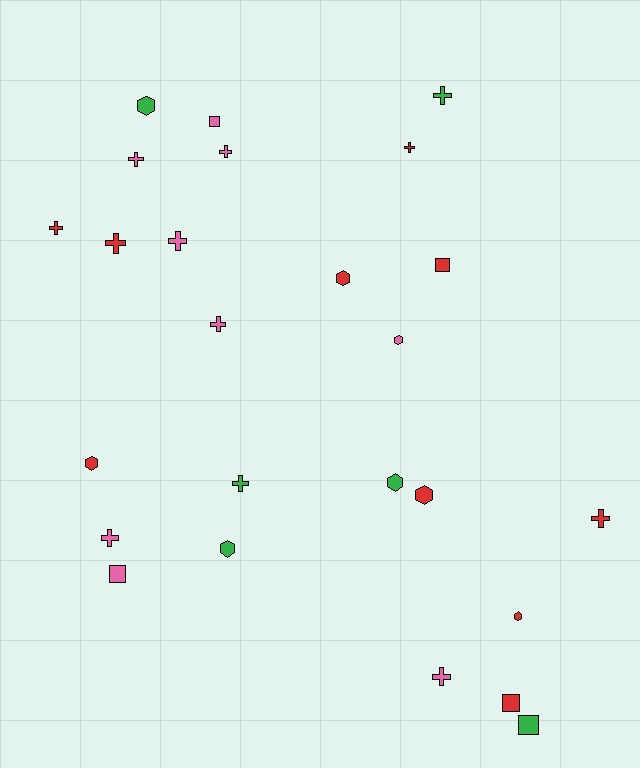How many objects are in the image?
There are 25 objects.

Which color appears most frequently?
Red, with 10 objects.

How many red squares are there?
There are 2 red squares.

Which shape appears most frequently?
Cross, with 12 objects.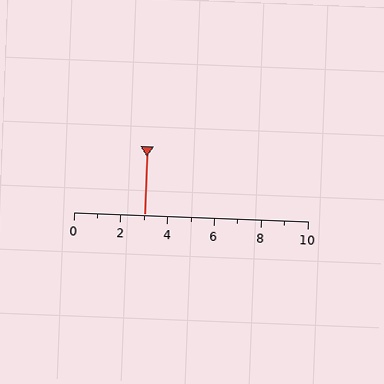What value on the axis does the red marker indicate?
The marker indicates approximately 3.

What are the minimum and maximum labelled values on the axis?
The axis runs from 0 to 10.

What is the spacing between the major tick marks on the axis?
The major ticks are spaced 2 apart.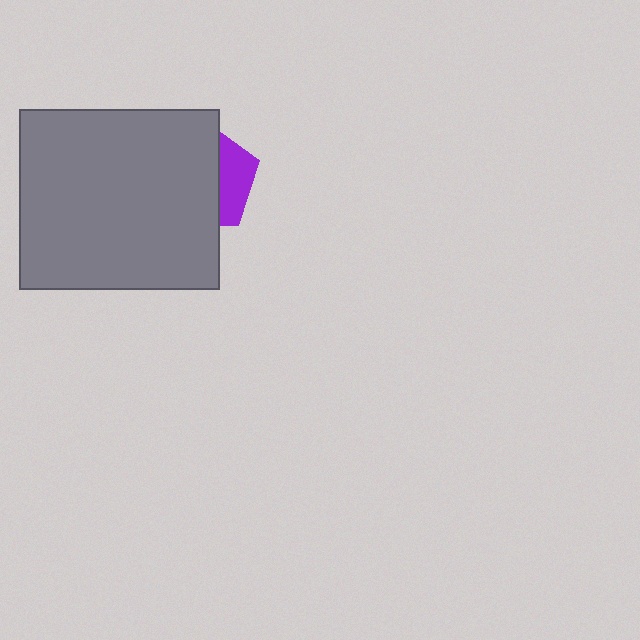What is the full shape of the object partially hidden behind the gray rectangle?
The partially hidden object is a purple pentagon.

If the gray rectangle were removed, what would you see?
You would see the complete purple pentagon.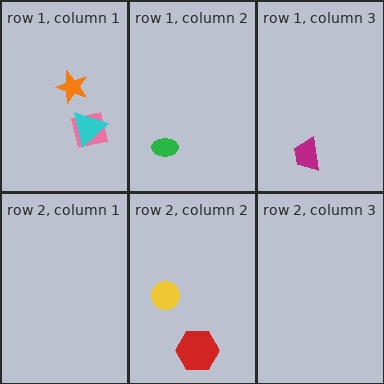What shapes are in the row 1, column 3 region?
The magenta trapezoid.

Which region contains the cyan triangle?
The row 1, column 1 region.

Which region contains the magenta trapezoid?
The row 1, column 3 region.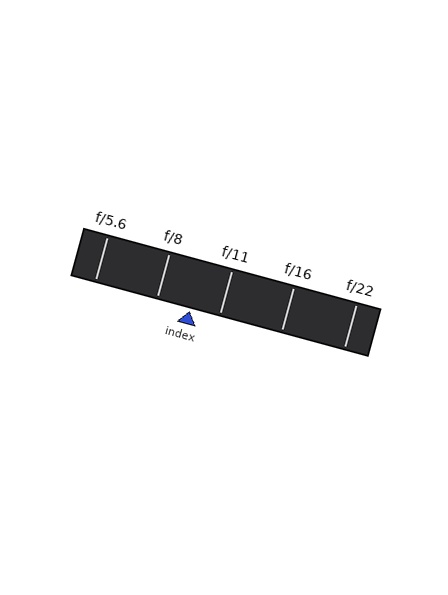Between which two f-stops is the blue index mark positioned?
The index mark is between f/8 and f/11.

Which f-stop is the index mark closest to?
The index mark is closest to f/11.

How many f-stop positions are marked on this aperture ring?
There are 5 f-stop positions marked.